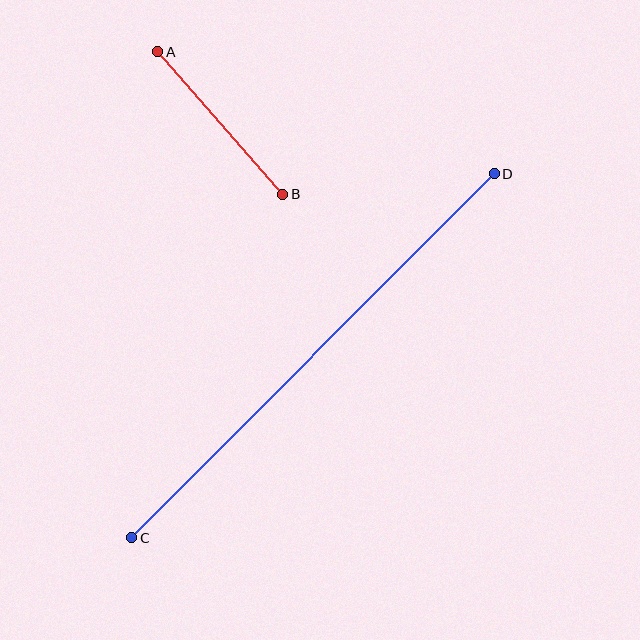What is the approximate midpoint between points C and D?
The midpoint is at approximately (313, 356) pixels.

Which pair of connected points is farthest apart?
Points C and D are farthest apart.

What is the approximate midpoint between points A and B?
The midpoint is at approximately (220, 123) pixels.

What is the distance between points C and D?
The distance is approximately 514 pixels.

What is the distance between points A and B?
The distance is approximately 189 pixels.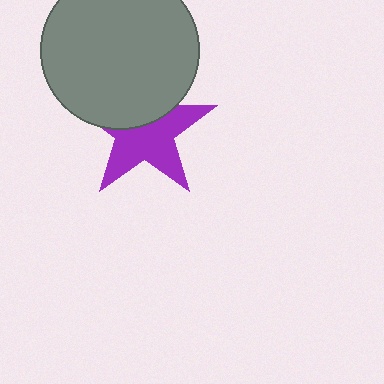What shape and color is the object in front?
The object in front is a gray circle.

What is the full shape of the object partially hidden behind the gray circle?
The partially hidden object is a purple star.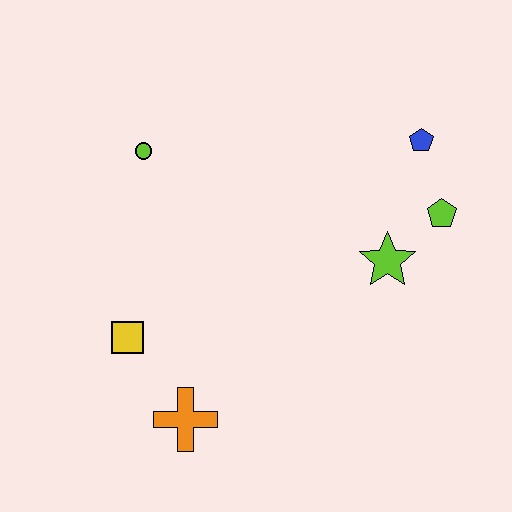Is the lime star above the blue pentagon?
No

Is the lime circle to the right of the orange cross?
No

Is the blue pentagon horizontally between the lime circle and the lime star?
No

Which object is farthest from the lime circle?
The lime pentagon is farthest from the lime circle.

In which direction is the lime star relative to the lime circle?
The lime star is to the right of the lime circle.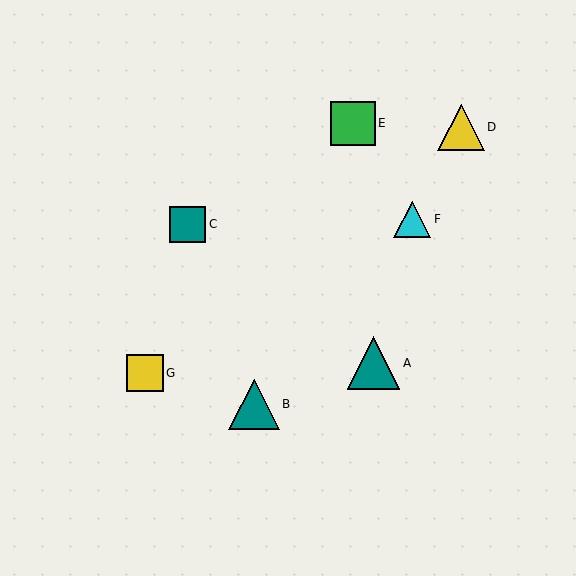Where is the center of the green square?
The center of the green square is at (353, 123).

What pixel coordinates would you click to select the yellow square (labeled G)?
Click at (145, 373) to select the yellow square G.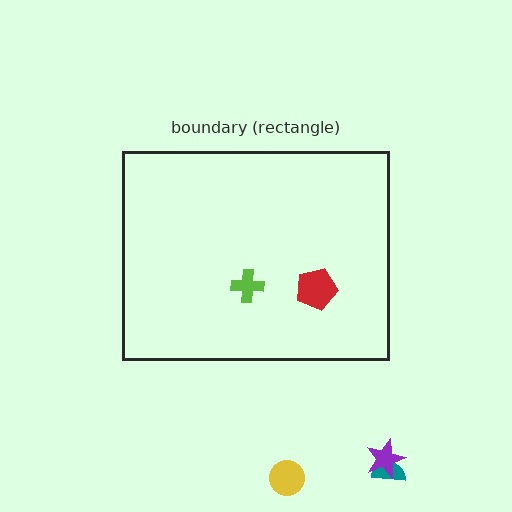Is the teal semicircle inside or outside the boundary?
Outside.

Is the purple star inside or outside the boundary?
Outside.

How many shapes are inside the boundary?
2 inside, 3 outside.